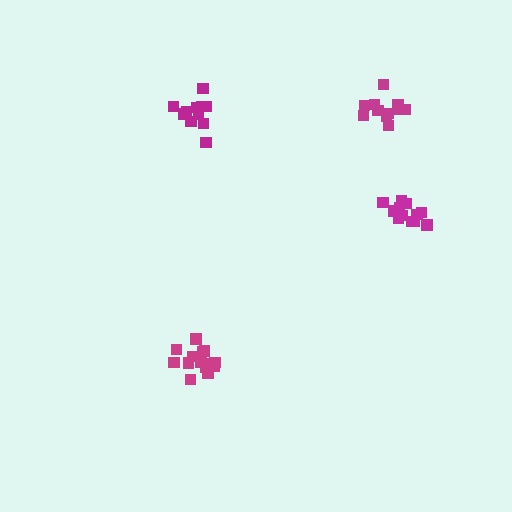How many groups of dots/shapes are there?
There are 4 groups.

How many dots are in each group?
Group 1: 11 dots, Group 2: 16 dots, Group 3: 14 dots, Group 4: 13 dots (54 total).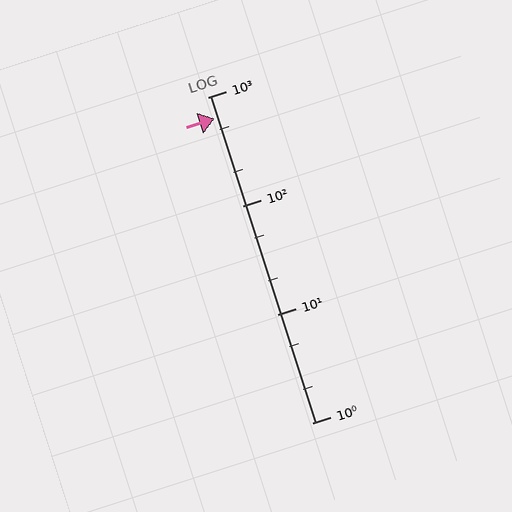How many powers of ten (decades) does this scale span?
The scale spans 3 decades, from 1 to 1000.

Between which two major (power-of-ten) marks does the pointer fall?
The pointer is between 100 and 1000.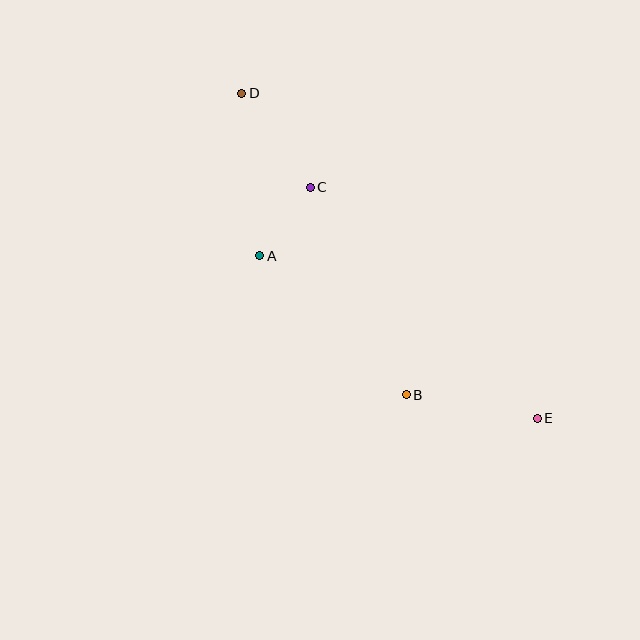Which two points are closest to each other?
Points A and C are closest to each other.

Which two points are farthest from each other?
Points D and E are farthest from each other.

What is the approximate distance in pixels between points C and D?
The distance between C and D is approximately 116 pixels.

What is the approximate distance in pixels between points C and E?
The distance between C and E is approximately 324 pixels.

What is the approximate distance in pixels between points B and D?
The distance between B and D is approximately 343 pixels.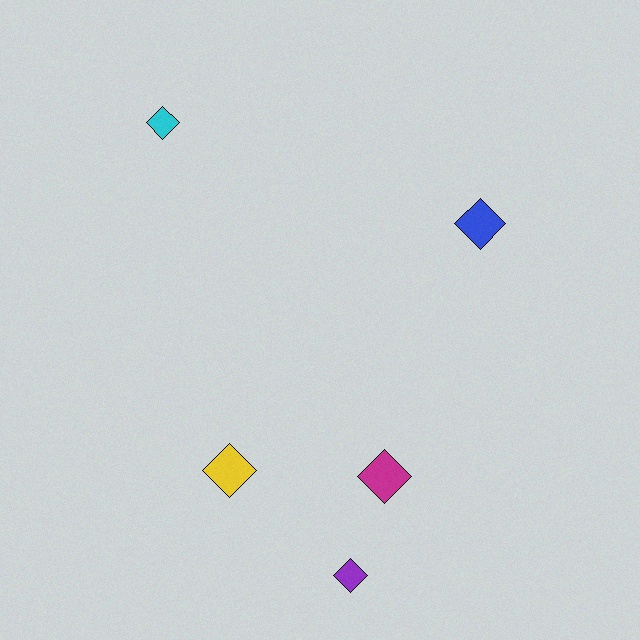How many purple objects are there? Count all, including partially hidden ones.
There is 1 purple object.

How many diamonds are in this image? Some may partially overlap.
There are 5 diamonds.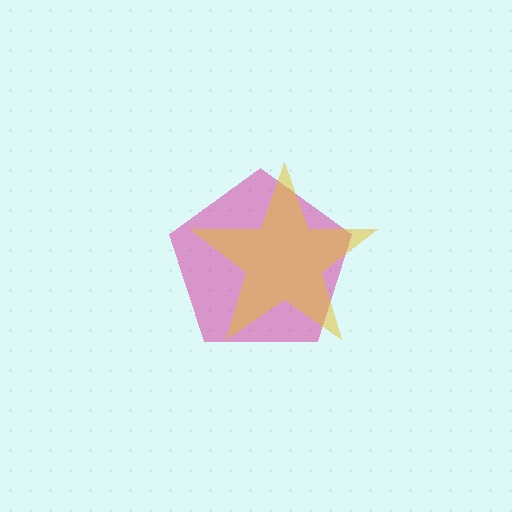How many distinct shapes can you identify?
There are 2 distinct shapes: a magenta pentagon, a yellow star.